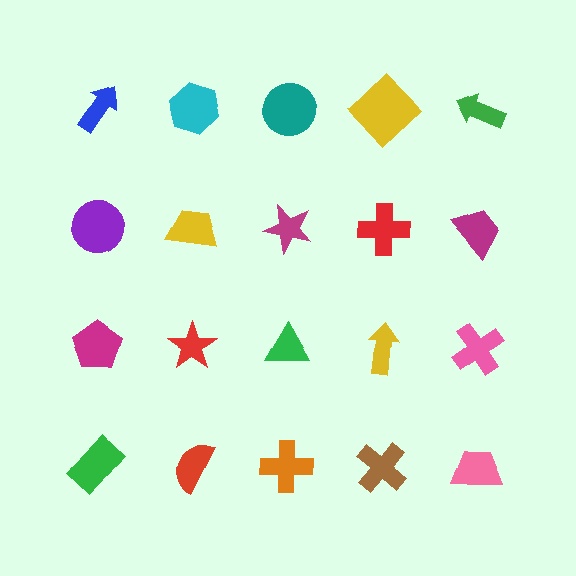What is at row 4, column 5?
A pink trapezoid.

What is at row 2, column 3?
A magenta star.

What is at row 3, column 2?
A red star.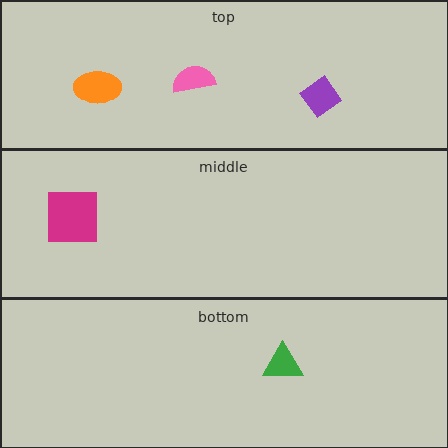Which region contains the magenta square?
The middle region.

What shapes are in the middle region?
The magenta square.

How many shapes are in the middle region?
1.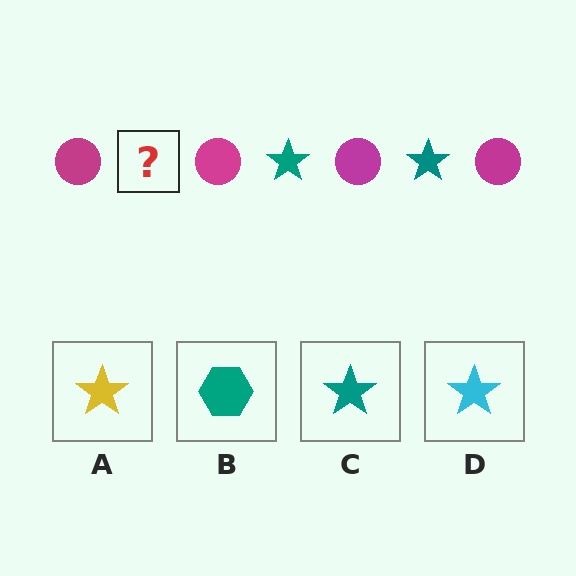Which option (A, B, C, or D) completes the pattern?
C.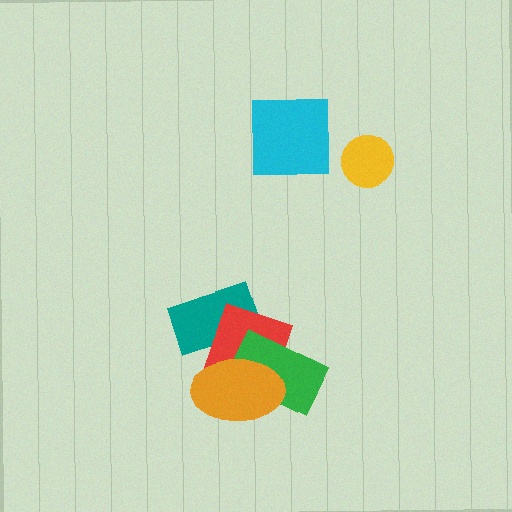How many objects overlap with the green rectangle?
2 objects overlap with the green rectangle.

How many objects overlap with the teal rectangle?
2 objects overlap with the teal rectangle.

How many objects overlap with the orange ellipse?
3 objects overlap with the orange ellipse.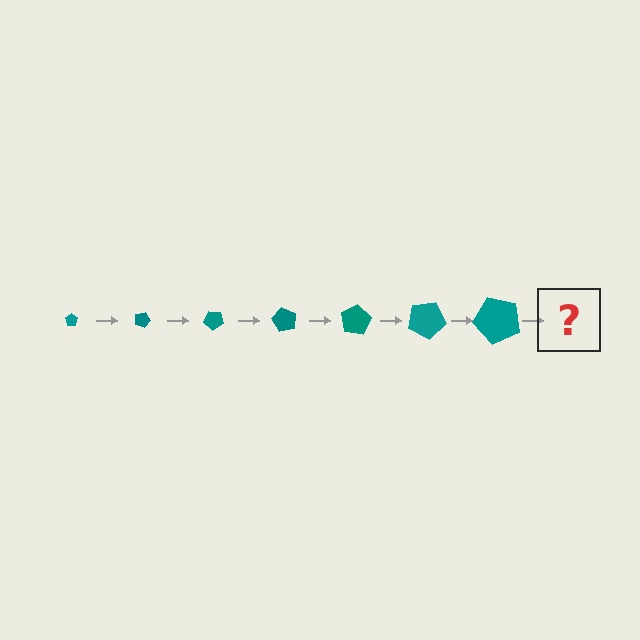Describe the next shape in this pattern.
It should be a pentagon, larger than the previous one and rotated 140 degrees from the start.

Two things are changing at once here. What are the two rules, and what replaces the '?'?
The two rules are that the pentagon grows larger each step and it rotates 20 degrees each step. The '?' should be a pentagon, larger than the previous one and rotated 140 degrees from the start.